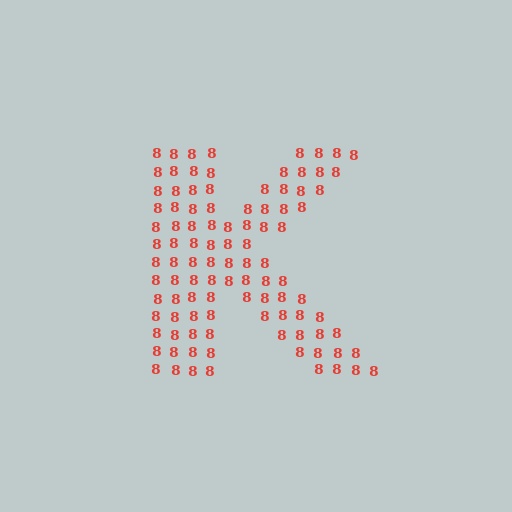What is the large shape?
The large shape is the letter K.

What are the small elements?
The small elements are digit 8's.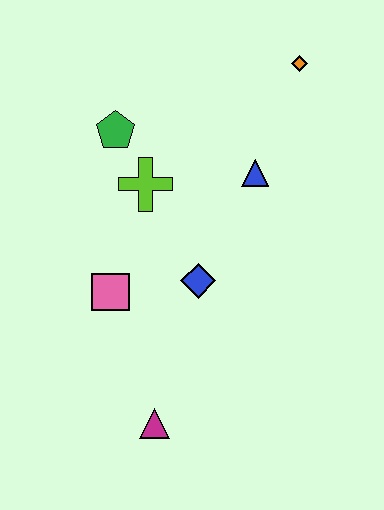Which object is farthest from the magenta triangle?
The orange diamond is farthest from the magenta triangle.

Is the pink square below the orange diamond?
Yes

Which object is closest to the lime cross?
The green pentagon is closest to the lime cross.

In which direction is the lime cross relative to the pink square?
The lime cross is above the pink square.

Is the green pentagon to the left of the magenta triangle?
Yes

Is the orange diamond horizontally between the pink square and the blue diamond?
No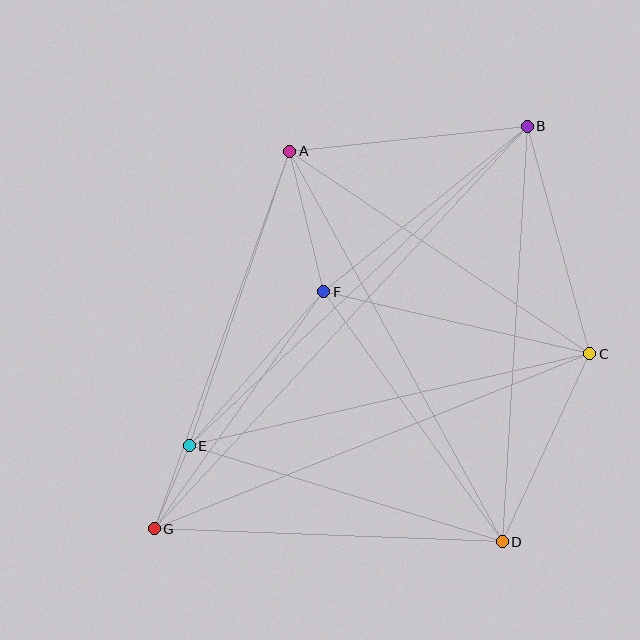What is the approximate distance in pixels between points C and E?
The distance between C and E is approximately 411 pixels.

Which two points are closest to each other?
Points E and G are closest to each other.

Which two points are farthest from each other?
Points B and G are farthest from each other.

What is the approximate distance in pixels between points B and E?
The distance between B and E is approximately 465 pixels.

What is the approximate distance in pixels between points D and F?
The distance between D and F is approximately 307 pixels.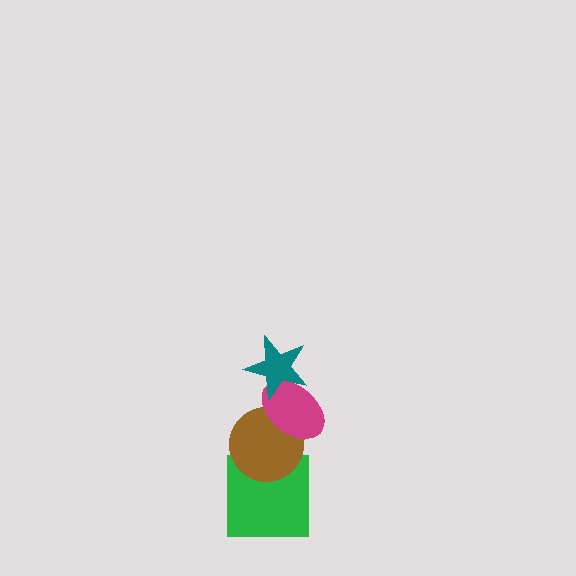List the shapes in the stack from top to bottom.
From top to bottom: the teal star, the magenta ellipse, the brown circle, the green square.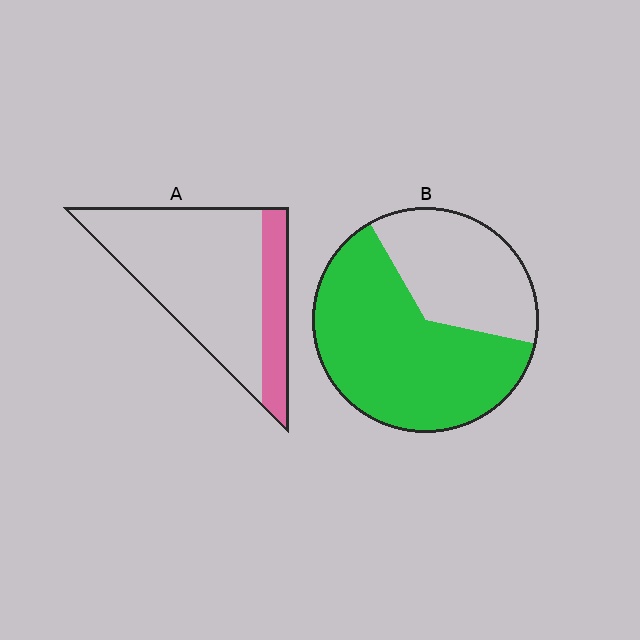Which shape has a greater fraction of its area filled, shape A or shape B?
Shape B.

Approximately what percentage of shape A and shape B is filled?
A is approximately 20% and B is approximately 65%.